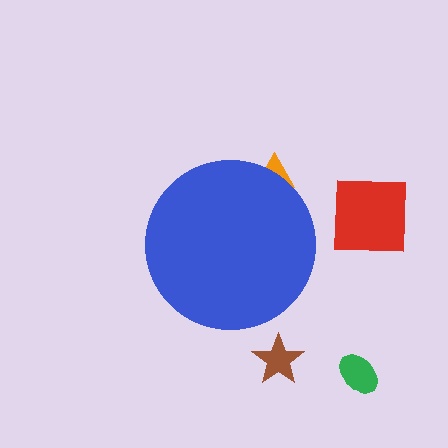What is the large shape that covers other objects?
A blue circle.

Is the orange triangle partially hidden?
Yes, the orange triangle is partially hidden behind the blue circle.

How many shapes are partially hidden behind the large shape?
1 shape is partially hidden.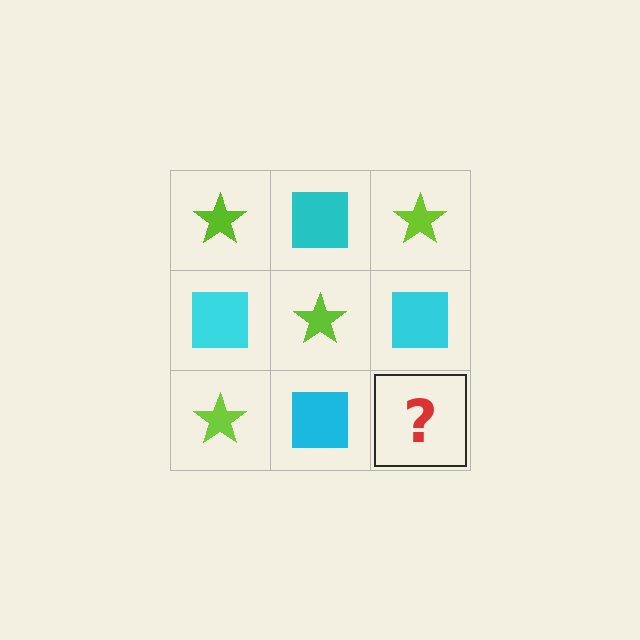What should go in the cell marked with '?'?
The missing cell should contain a lime star.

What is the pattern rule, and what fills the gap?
The rule is that it alternates lime star and cyan square in a checkerboard pattern. The gap should be filled with a lime star.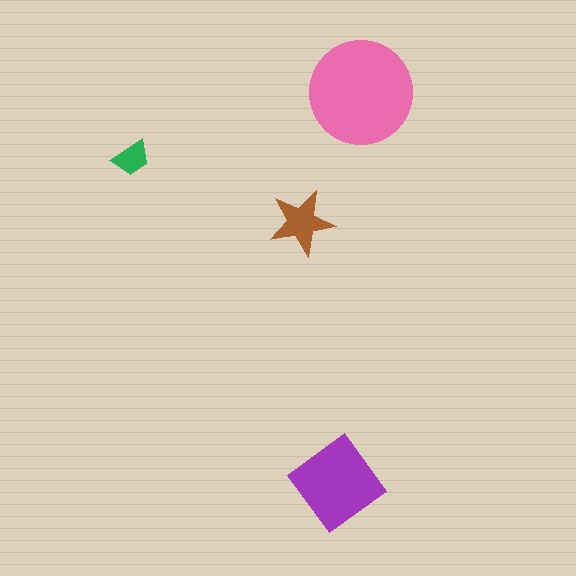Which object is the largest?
The pink circle.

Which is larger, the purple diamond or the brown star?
The purple diamond.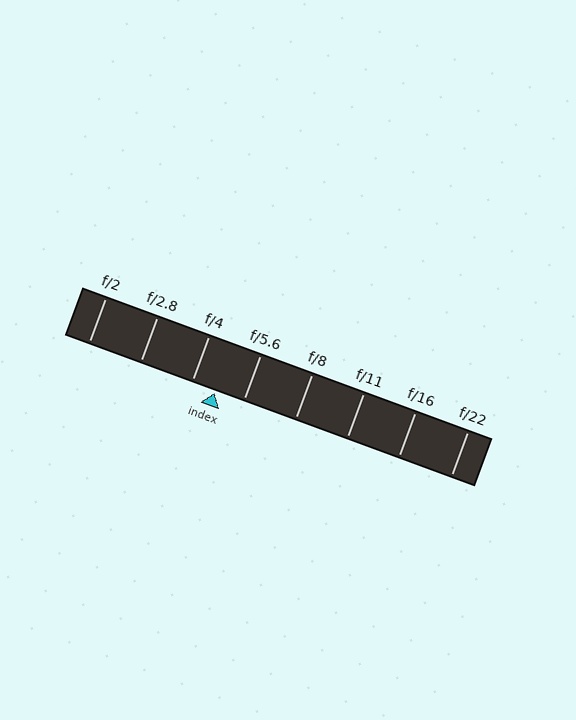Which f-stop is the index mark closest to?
The index mark is closest to f/4.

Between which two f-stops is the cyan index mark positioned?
The index mark is between f/4 and f/5.6.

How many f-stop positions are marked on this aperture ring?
There are 8 f-stop positions marked.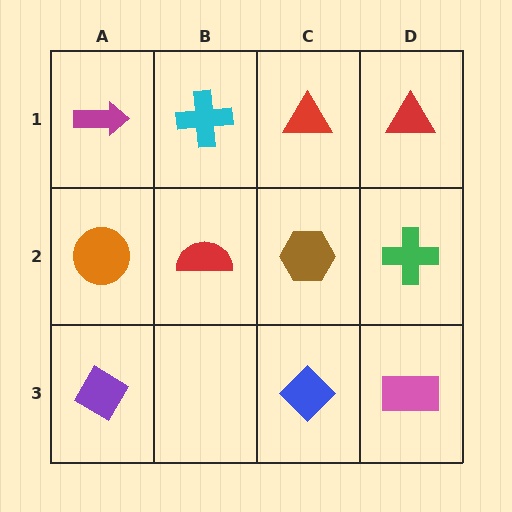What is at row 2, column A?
An orange circle.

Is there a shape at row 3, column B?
No, that cell is empty.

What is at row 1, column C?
A red triangle.